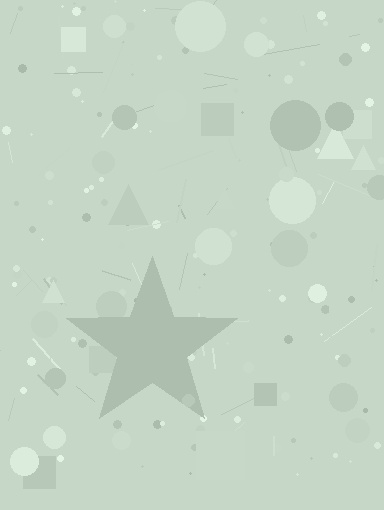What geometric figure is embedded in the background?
A star is embedded in the background.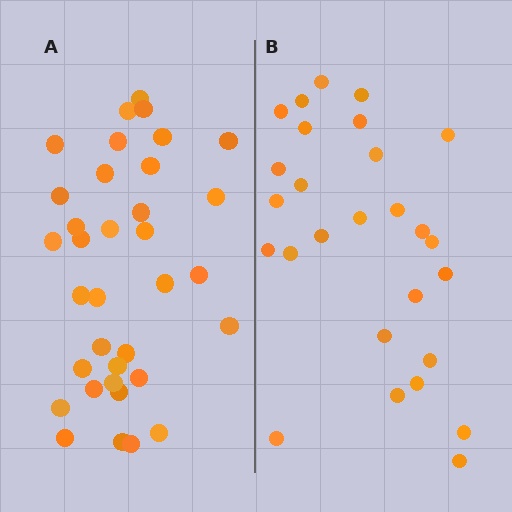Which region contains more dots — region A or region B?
Region A (the left region) has more dots.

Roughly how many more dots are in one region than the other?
Region A has roughly 8 or so more dots than region B.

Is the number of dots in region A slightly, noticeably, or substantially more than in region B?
Region A has noticeably more, but not dramatically so. The ratio is roughly 1.3 to 1.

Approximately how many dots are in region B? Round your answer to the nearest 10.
About 30 dots. (The exact count is 27, which rounds to 30.)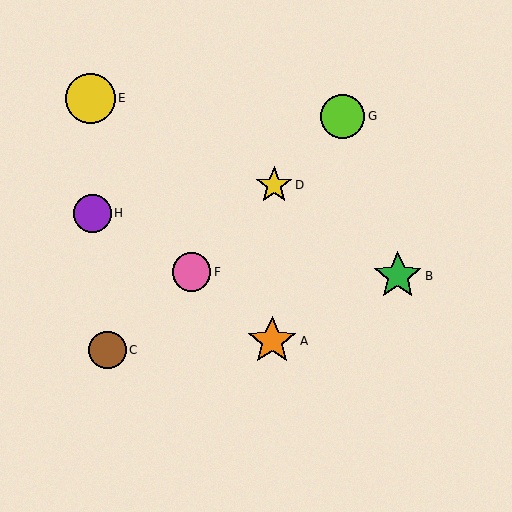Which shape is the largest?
The yellow circle (labeled E) is the largest.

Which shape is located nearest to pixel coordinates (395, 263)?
The green star (labeled B) at (398, 276) is nearest to that location.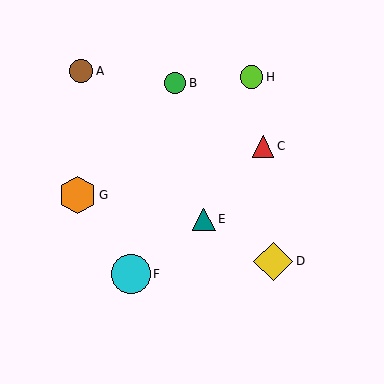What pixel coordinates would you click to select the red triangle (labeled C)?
Click at (263, 146) to select the red triangle C.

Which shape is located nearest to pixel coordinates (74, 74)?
The brown circle (labeled A) at (81, 71) is nearest to that location.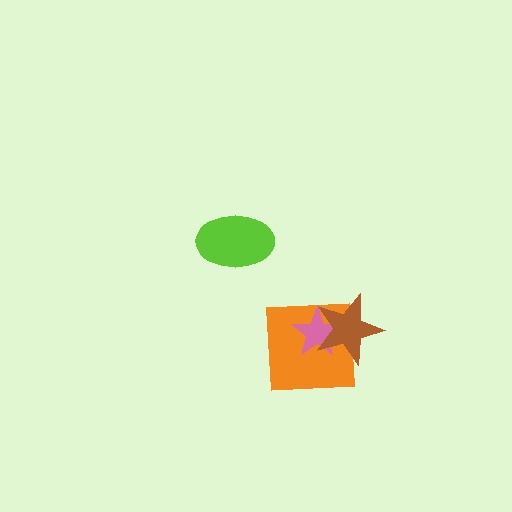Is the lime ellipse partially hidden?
No, no other shape covers it.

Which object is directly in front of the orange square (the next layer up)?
The pink star is directly in front of the orange square.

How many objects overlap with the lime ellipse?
0 objects overlap with the lime ellipse.